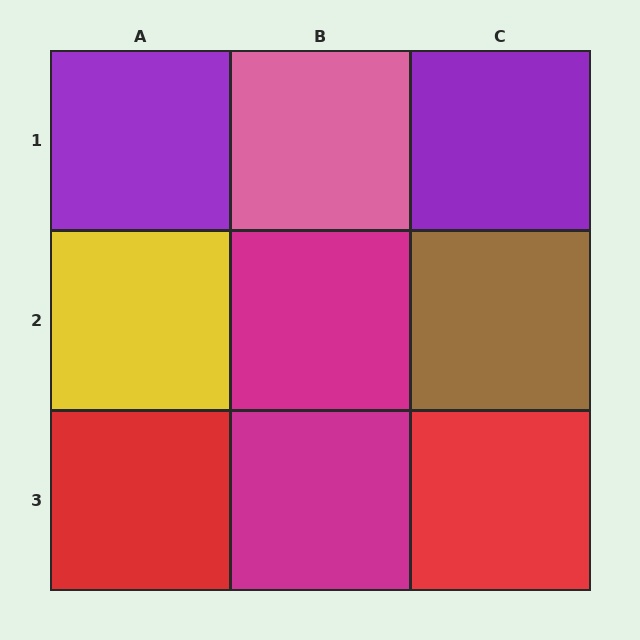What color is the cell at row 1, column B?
Pink.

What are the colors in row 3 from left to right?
Red, magenta, red.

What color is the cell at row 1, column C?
Purple.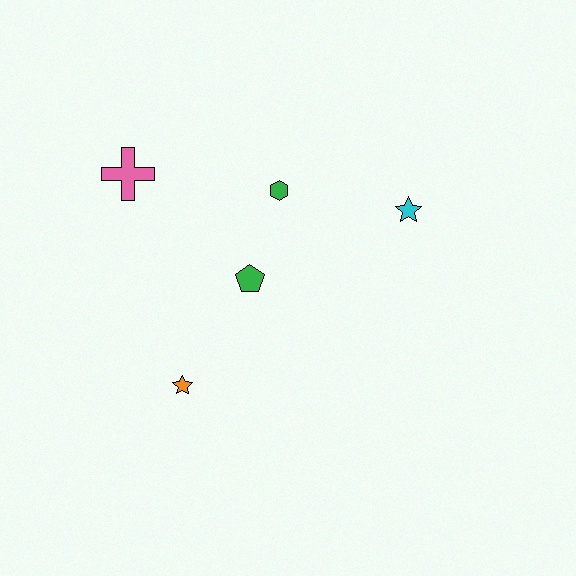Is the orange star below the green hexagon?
Yes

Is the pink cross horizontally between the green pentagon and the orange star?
No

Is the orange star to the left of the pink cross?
No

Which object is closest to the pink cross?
The green hexagon is closest to the pink cross.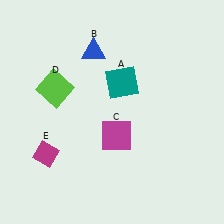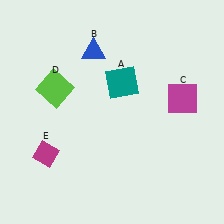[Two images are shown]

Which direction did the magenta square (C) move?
The magenta square (C) moved right.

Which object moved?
The magenta square (C) moved right.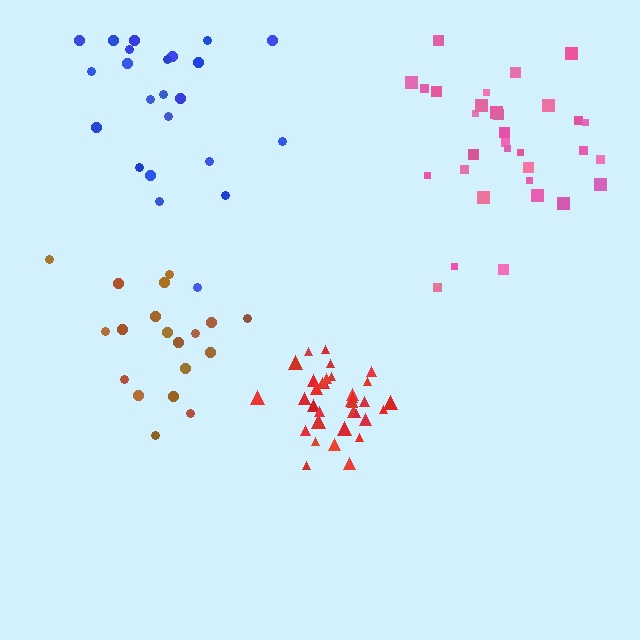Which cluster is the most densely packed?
Red.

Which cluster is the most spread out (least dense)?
Brown.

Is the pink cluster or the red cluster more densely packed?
Red.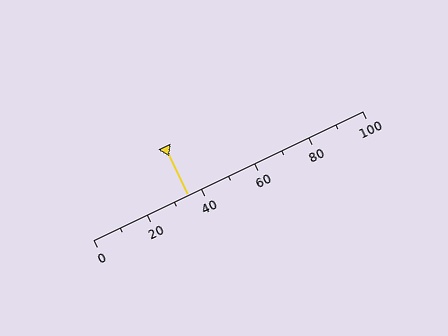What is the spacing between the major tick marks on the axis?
The major ticks are spaced 20 apart.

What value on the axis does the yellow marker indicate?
The marker indicates approximately 35.